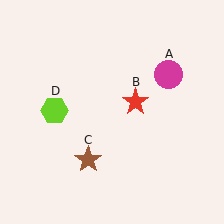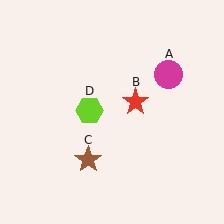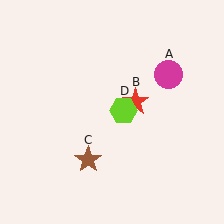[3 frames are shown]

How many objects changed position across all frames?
1 object changed position: lime hexagon (object D).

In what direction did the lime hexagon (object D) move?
The lime hexagon (object D) moved right.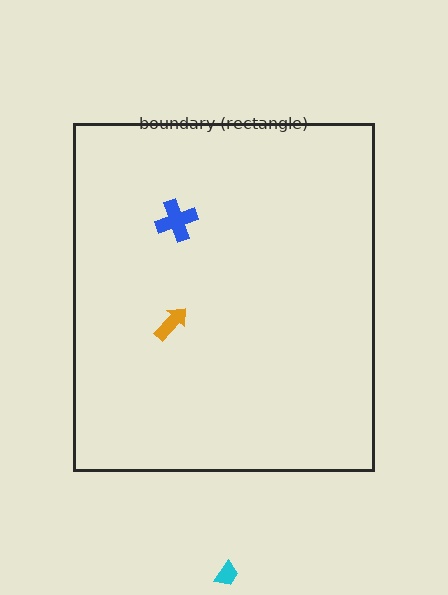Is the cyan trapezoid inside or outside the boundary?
Outside.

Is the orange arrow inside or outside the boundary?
Inside.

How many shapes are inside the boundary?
2 inside, 1 outside.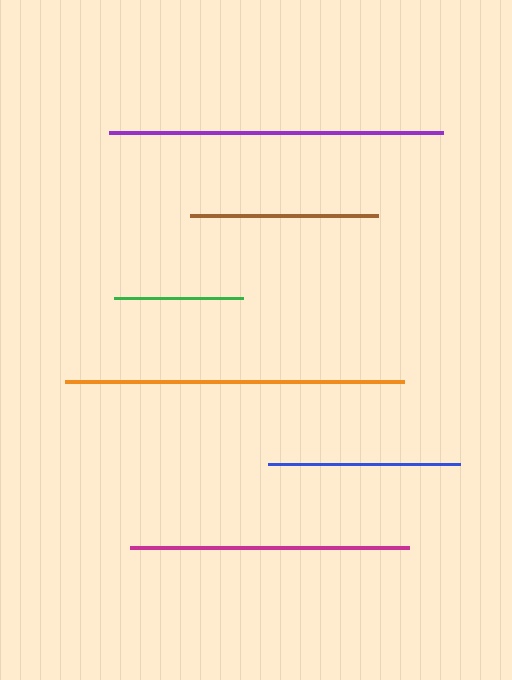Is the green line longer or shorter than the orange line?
The orange line is longer than the green line.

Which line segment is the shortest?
The green line is the shortest at approximately 129 pixels.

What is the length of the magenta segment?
The magenta segment is approximately 279 pixels long.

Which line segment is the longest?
The orange line is the longest at approximately 340 pixels.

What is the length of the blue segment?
The blue segment is approximately 192 pixels long.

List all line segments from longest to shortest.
From longest to shortest: orange, purple, magenta, blue, brown, green.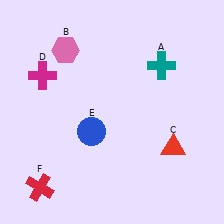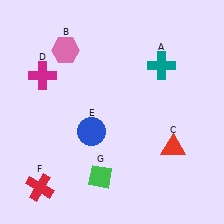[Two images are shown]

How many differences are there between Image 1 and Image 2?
There is 1 difference between the two images.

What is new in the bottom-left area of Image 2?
A green diamond (G) was added in the bottom-left area of Image 2.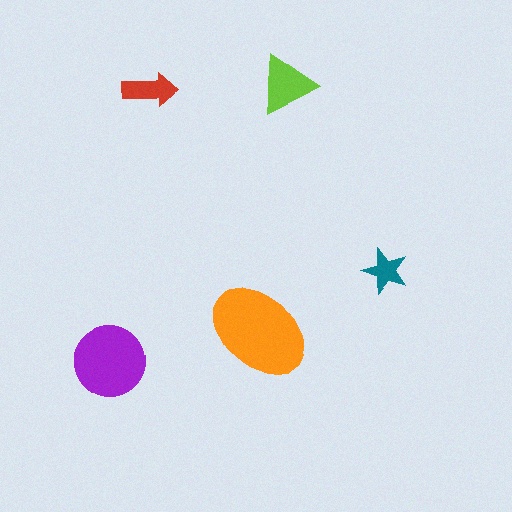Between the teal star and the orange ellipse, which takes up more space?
The orange ellipse.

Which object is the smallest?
The teal star.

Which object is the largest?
The orange ellipse.